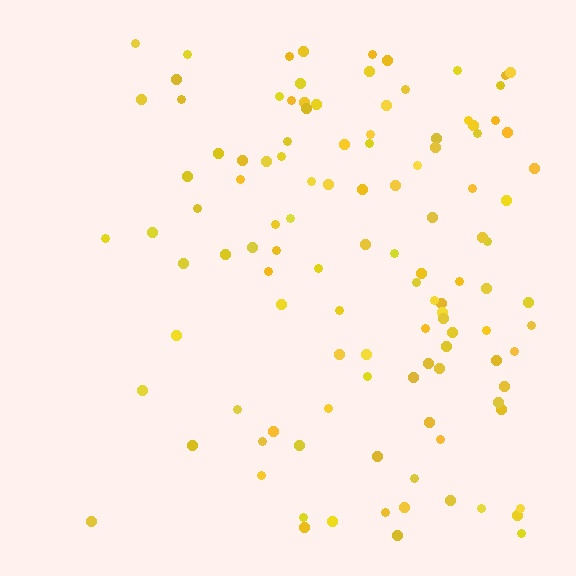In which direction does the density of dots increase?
From left to right, with the right side densest.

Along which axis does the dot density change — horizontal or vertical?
Horizontal.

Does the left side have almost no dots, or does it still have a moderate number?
Still a moderate number, just noticeably fewer than the right.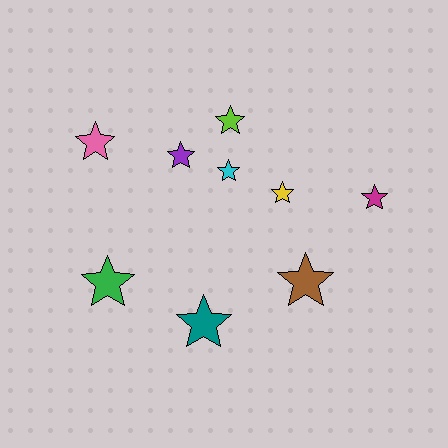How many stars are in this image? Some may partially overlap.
There are 9 stars.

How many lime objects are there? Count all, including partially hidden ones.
There is 1 lime object.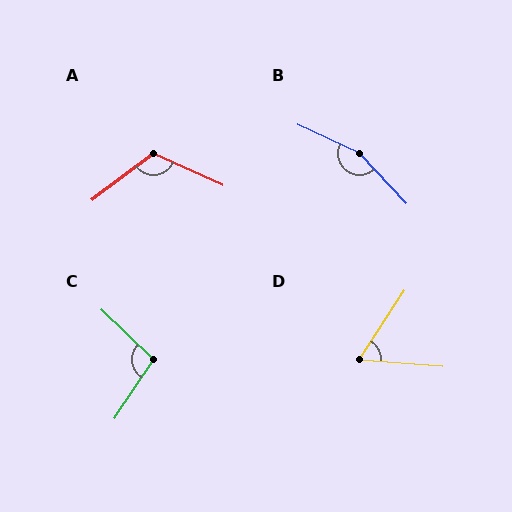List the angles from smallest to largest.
D (61°), C (101°), A (119°), B (157°).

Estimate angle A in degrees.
Approximately 119 degrees.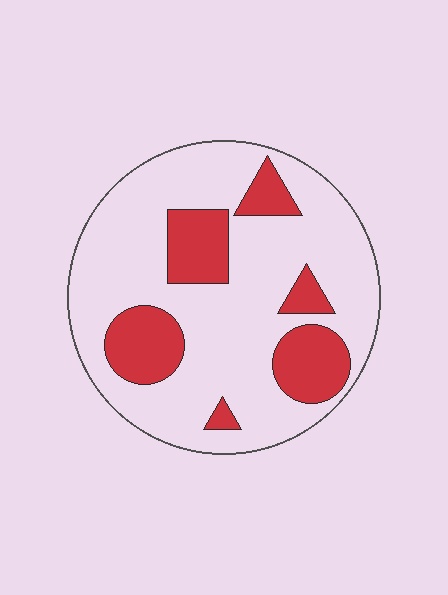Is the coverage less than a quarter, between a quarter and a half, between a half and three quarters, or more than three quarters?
Less than a quarter.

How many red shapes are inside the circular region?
6.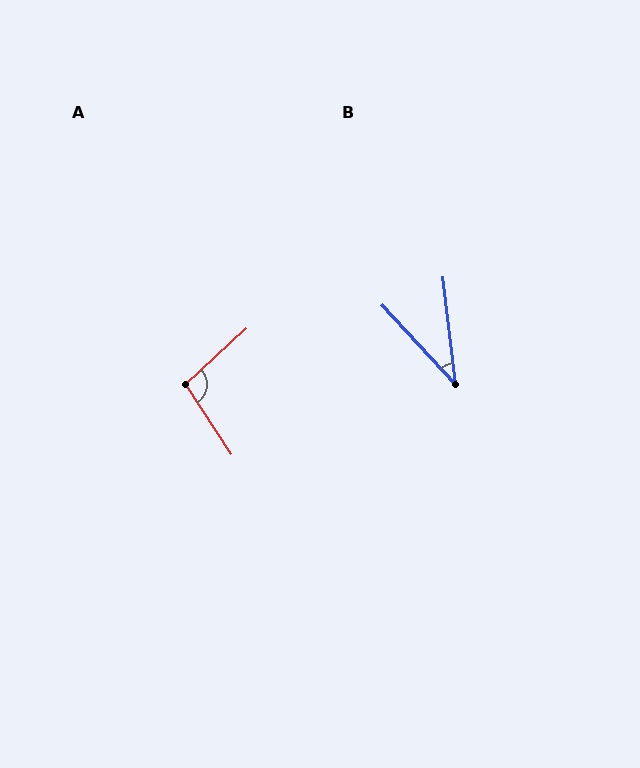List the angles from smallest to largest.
B (36°), A (99°).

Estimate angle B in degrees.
Approximately 36 degrees.